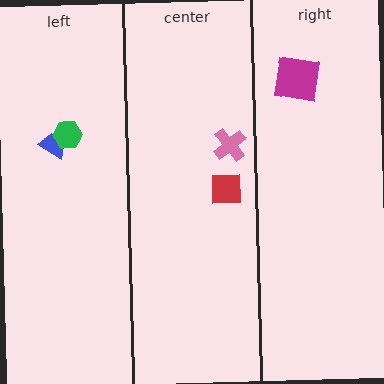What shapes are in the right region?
The magenta square.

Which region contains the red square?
The center region.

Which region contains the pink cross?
The center region.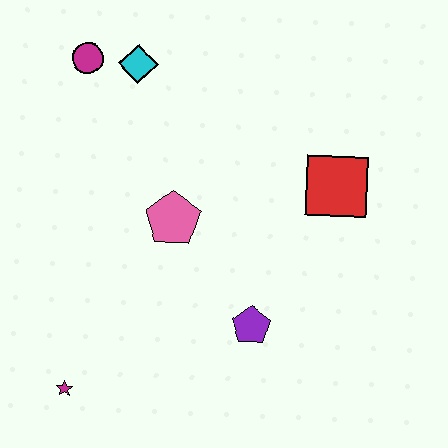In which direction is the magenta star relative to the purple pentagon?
The magenta star is to the left of the purple pentagon.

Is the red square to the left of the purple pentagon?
No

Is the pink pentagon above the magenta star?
Yes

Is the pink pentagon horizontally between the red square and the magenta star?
Yes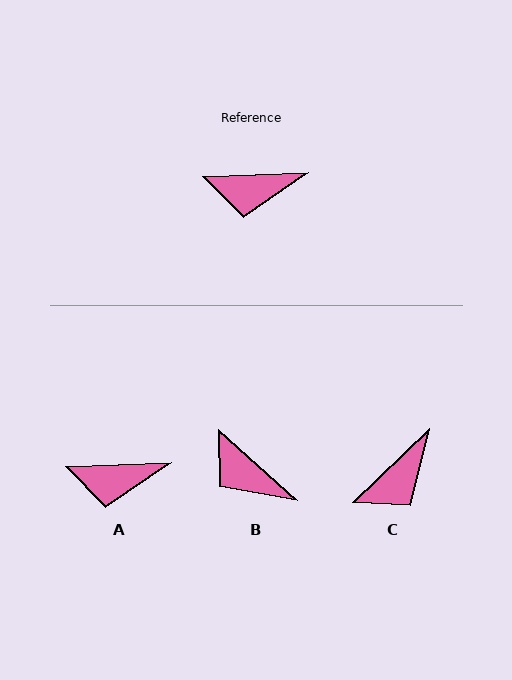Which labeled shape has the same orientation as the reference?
A.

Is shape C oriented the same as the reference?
No, it is off by about 42 degrees.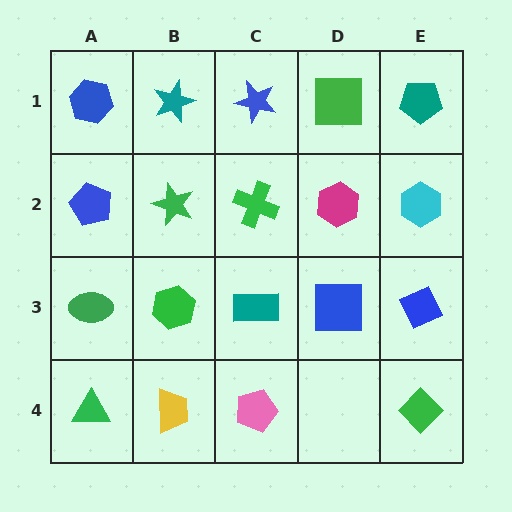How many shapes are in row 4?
4 shapes.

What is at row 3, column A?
A green ellipse.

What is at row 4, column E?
A green diamond.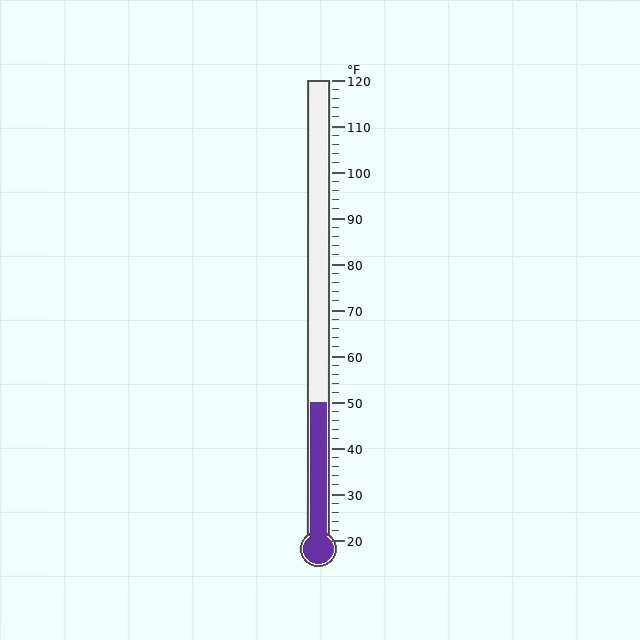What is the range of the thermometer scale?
The thermometer scale ranges from 20°F to 120°F.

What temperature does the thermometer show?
The thermometer shows approximately 50°F.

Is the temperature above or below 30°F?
The temperature is above 30°F.